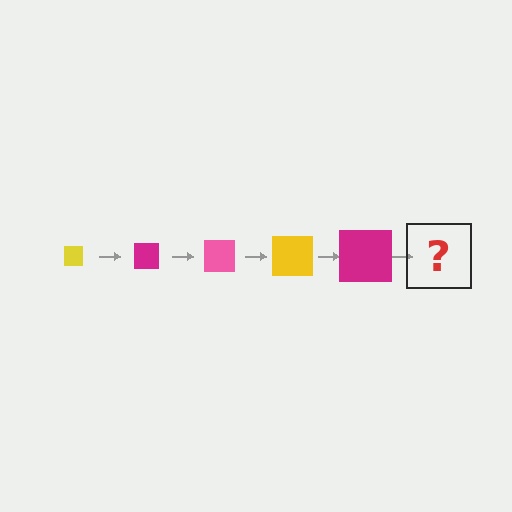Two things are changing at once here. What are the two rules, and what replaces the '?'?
The two rules are that the square grows larger each step and the color cycles through yellow, magenta, and pink. The '?' should be a pink square, larger than the previous one.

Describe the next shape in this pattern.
It should be a pink square, larger than the previous one.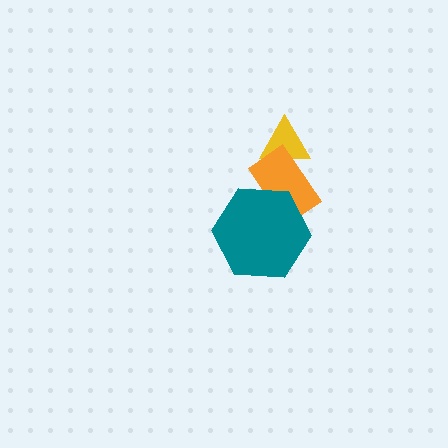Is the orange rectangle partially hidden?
Yes, it is partially covered by another shape.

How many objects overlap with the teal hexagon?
1 object overlaps with the teal hexagon.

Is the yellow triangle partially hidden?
Yes, it is partially covered by another shape.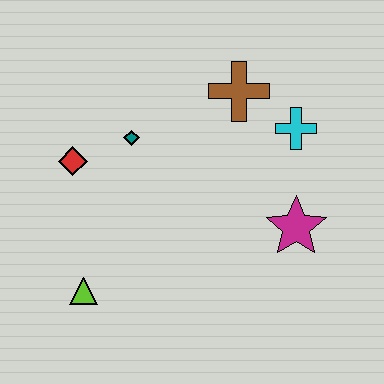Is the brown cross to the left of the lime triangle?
No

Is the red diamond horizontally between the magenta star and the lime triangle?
No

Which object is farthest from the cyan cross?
The lime triangle is farthest from the cyan cross.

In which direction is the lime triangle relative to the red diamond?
The lime triangle is below the red diamond.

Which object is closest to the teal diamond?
The red diamond is closest to the teal diamond.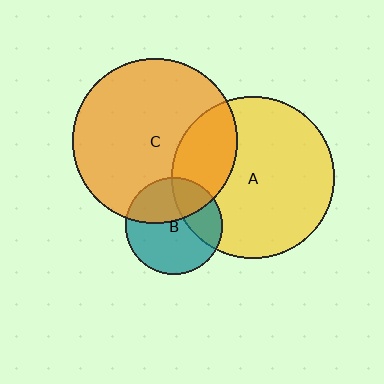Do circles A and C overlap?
Yes.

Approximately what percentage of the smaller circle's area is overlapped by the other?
Approximately 25%.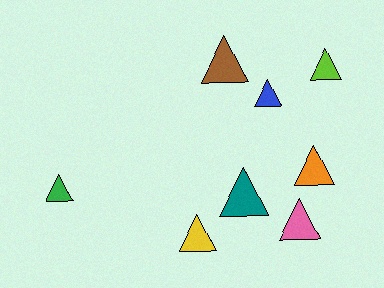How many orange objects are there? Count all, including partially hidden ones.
There is 1 orange object.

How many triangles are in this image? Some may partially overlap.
There are 8 triangles.